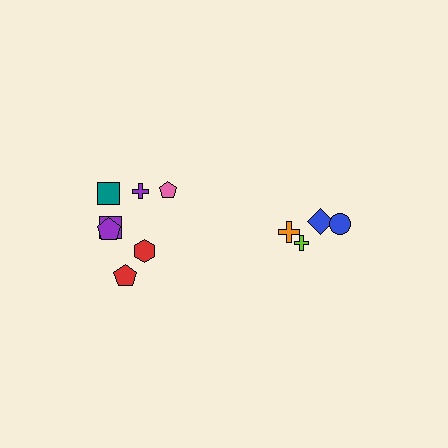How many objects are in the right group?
There are 4 objects.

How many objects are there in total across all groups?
There are 11 objects.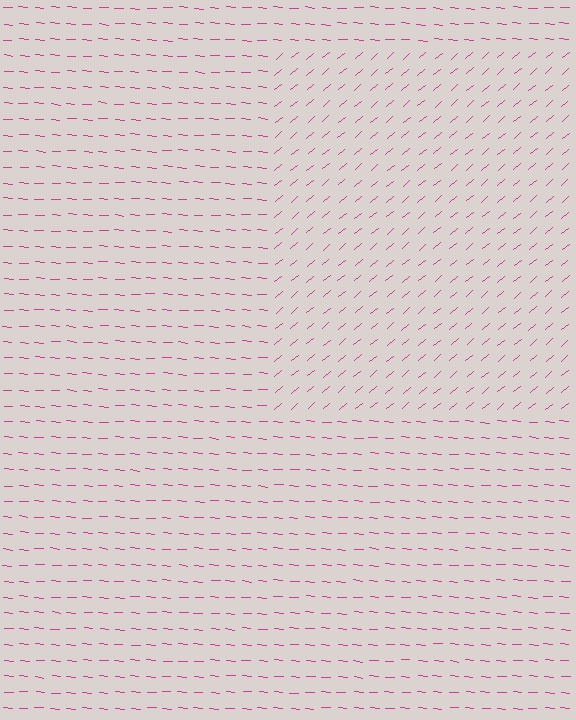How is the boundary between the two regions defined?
The boundary is defined purely by a change in line orientation (approximately 45 degrees difference). All lines are the same color and thickness.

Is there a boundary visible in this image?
Yes, there is a texture boundary formed by a change in line orientation.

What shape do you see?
I see a rectangle.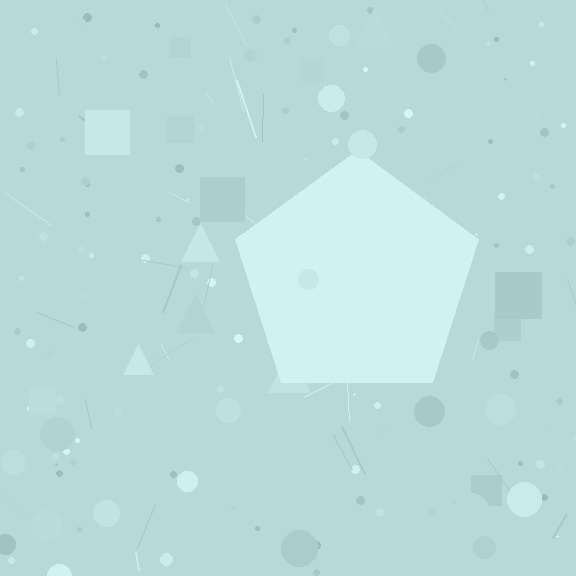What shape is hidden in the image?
A pentagon is hidden in the image.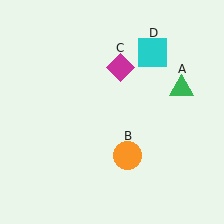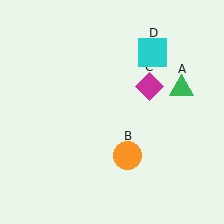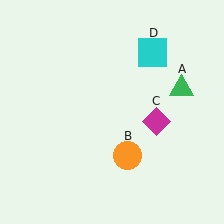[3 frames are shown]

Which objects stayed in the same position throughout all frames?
Green triangle (object A) and orange circle (object B) and cyan square (object D) remained stationary.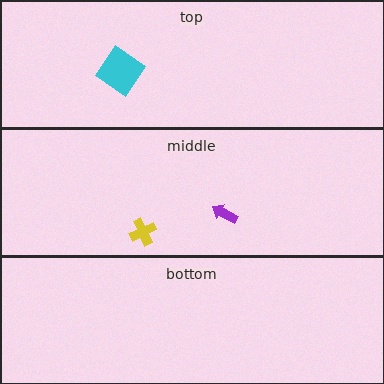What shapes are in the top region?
The cyan diamond.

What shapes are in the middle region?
The purple arrow, the yellow cross.